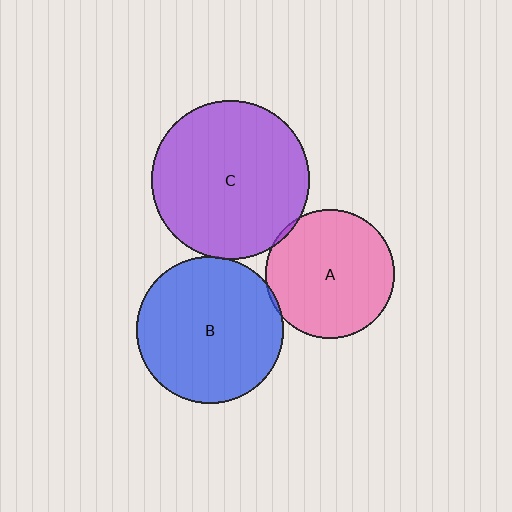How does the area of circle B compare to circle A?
Approximately 1.3 times.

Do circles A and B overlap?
Yes.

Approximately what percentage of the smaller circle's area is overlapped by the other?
Approximately 5%.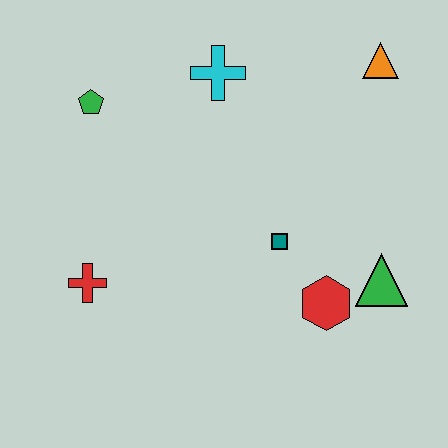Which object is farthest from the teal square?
The green pentagon is farthest from the teal square.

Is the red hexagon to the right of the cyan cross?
Yes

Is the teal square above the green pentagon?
No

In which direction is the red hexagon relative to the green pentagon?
The red hexagon is to the right of the green pentagon.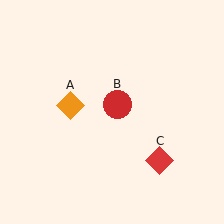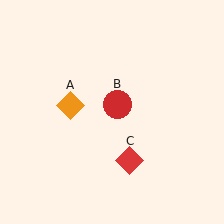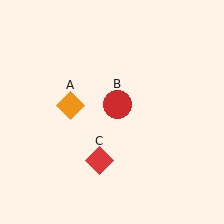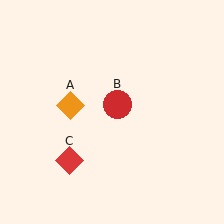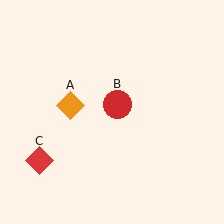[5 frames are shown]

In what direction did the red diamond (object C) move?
The red diamond (object C) moved left.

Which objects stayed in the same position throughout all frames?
Orange diamond (object A) and red circle (object B) remained stationary.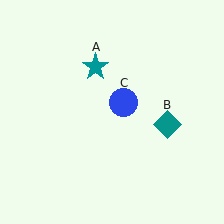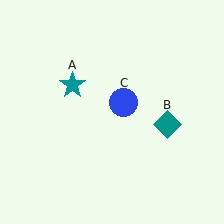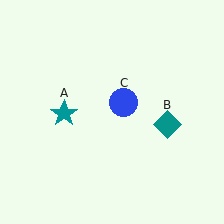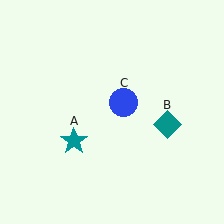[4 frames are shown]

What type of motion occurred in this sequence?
The teal star (object A) rotated counterclockwise around the center of the scene.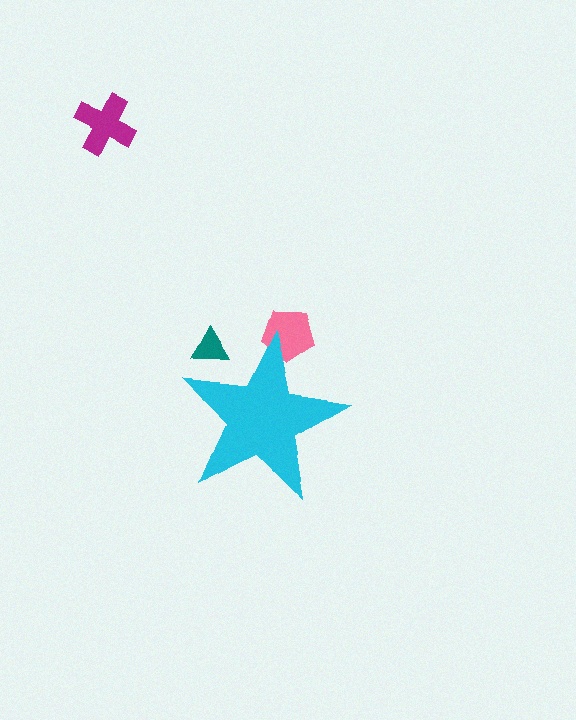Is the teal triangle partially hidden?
Yes, the teal triangle is partially hidden behind the cyan star.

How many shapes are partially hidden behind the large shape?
2 shapes are partially hidden.